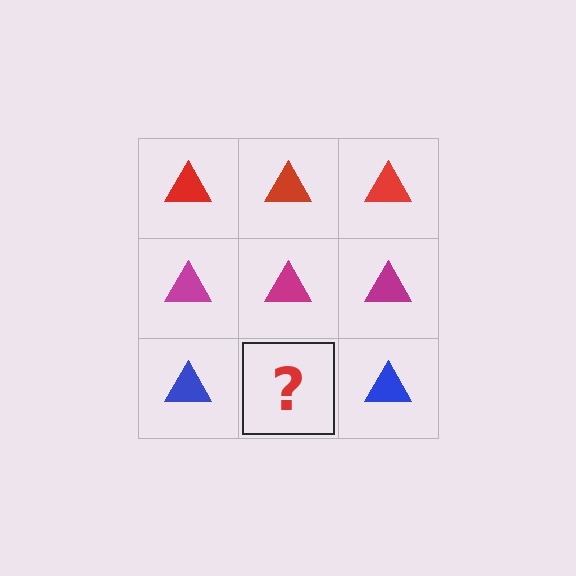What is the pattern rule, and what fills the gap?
The rule is that each row has a consistent color. The gap should be filled with a blue triangle.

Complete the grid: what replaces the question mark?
The question mark should be replaced with a blue triangle.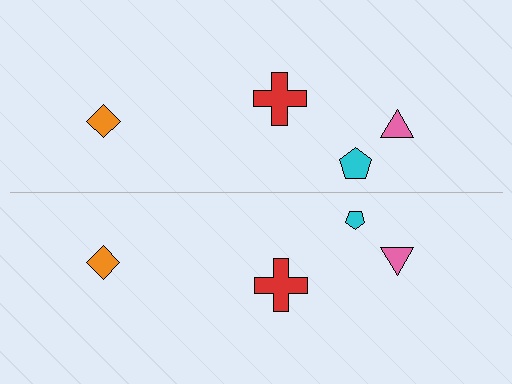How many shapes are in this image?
There are 8 shapes in this image.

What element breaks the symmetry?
The cyan pentagon on the bottom side has a different size than its mirror counterpart.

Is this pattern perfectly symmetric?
No, the pattern is not perfectly symmetric. The cyan pentagon on the bottom side has a different size than its mirror counterpart.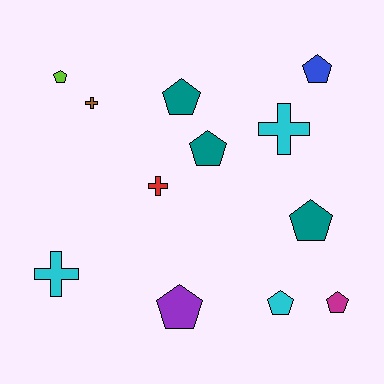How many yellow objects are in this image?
There are no yellow objects.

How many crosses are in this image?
There are 4 crosses.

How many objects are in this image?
There are 12 objects.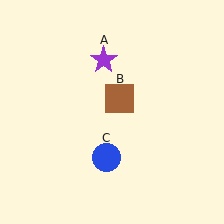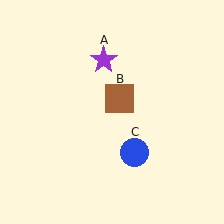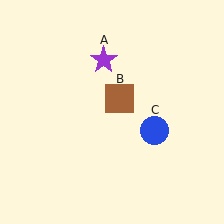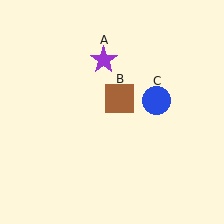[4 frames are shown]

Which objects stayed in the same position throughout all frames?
Purple star (object A) and brown square (object B) remained stationary.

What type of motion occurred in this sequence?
The blue circle (object C) rotated counterclockwise around the center of the scene.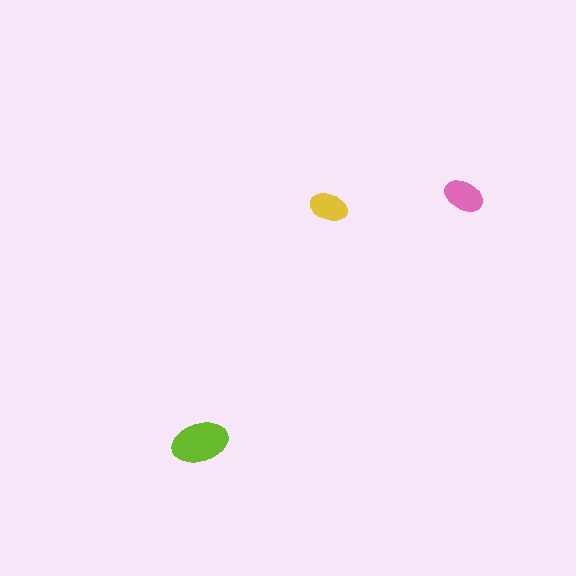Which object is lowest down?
The lime ellipse is bottommost.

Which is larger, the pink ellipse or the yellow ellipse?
The pink one.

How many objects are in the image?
There are 3 objects in the image.